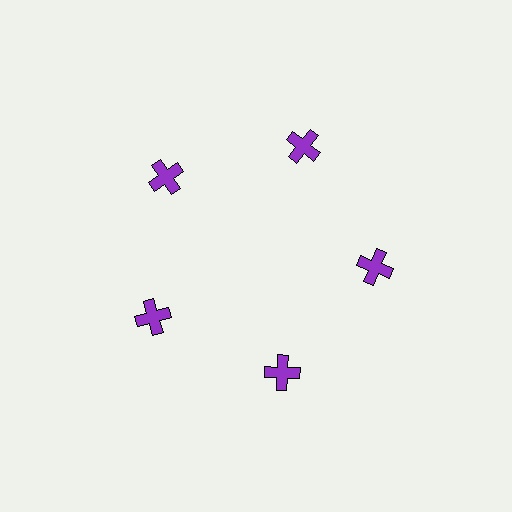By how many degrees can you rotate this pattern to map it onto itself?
The pattern maps onto itself every 72 degrees of rotation.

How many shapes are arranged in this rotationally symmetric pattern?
There are 5 shapes, arranged in 5 groups of 1.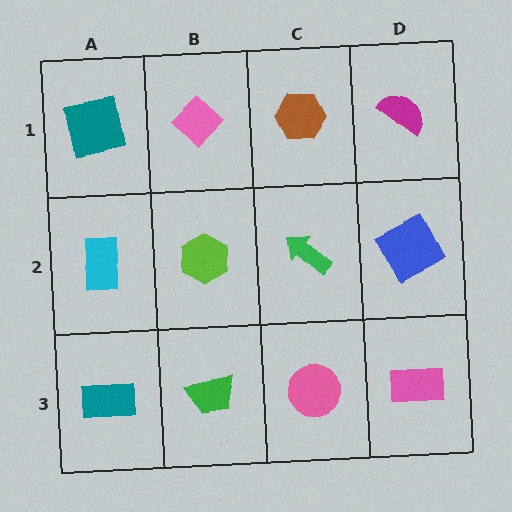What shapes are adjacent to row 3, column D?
A blue square (row 2, column D), a pink circle (row 3, column C).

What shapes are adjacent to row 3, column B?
A lime hexagon (row 2, column B), a teal rectangle (row 3, column A), a pink circle (row 3, column C).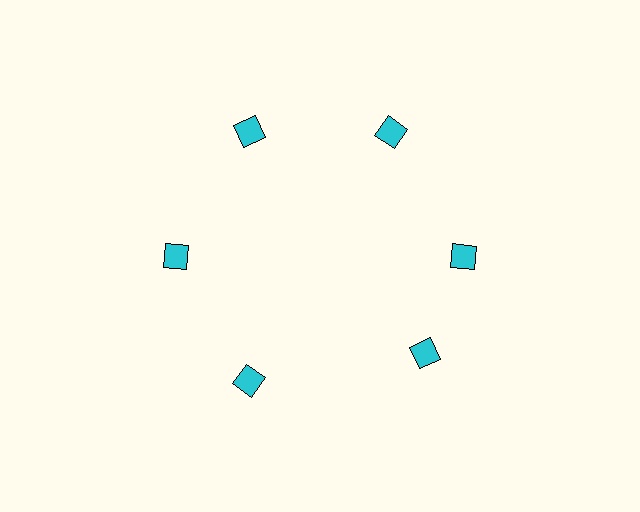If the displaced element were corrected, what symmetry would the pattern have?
It would have 6-fold rotational symmetry — the pattern would map onto itself every 60 degrees.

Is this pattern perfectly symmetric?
No. The 6 cyan diamonds are arranged in a ring, but one element near the 5 o'clock position is rotated out of alignment along the ring, breaking the 6-fold rotational symmetry.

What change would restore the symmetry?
The symmetry would be restored by rotating it back into even spacing with its neighbors so that all 6 diamonds sit at equal angles and equal distance from the center.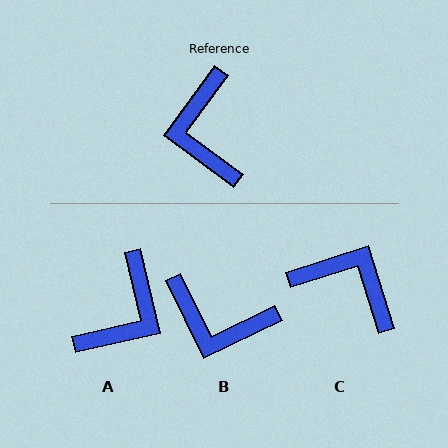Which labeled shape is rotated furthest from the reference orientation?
A, about 139 degrees away.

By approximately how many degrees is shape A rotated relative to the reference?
Approximately 139 degrees counter-clockwise.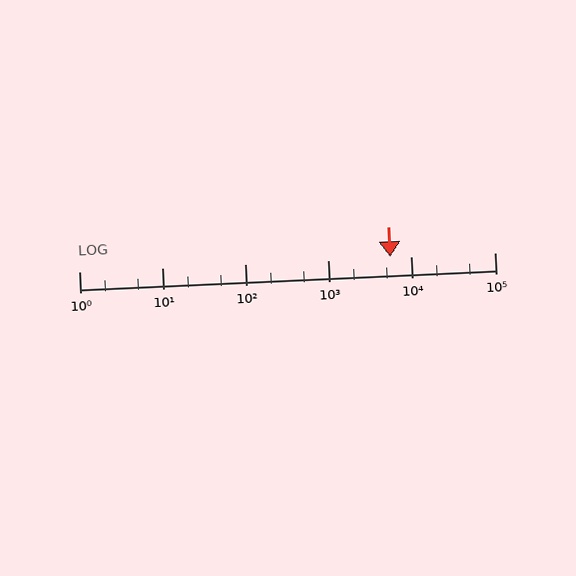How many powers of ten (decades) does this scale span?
The scale spans 5 decades, from 1 to 100000.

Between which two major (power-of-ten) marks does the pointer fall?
The pointer is between 1000 and 10000.